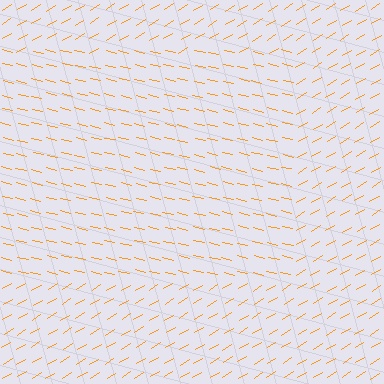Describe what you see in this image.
The image is filled with small orange line segments. A rectangle region in the image has lines oriented differently from the surrounding lines, creating a visible texture boundary.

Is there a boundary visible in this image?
Yes, there is a texture boundary formed by a change in line orientation.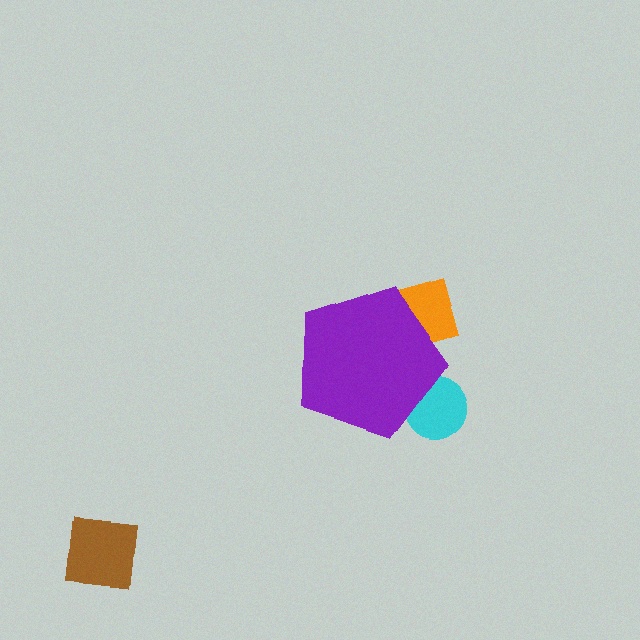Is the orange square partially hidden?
Yes, the orange square is partially hidden behind the purple pentagon.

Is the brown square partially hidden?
No, the brown square is fully visible.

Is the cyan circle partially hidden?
Yes, the cyan circle is partially hidden behind the purple pentagon.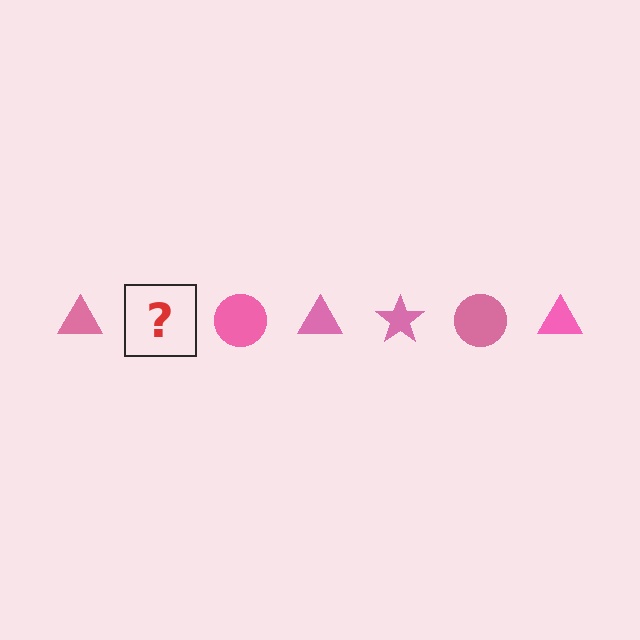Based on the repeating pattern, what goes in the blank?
The blank should be a pink star.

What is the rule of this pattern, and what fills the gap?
The rule is that the pattern cycles through triangle, star, circle shapes in pink. The gap should be filled with a pink star.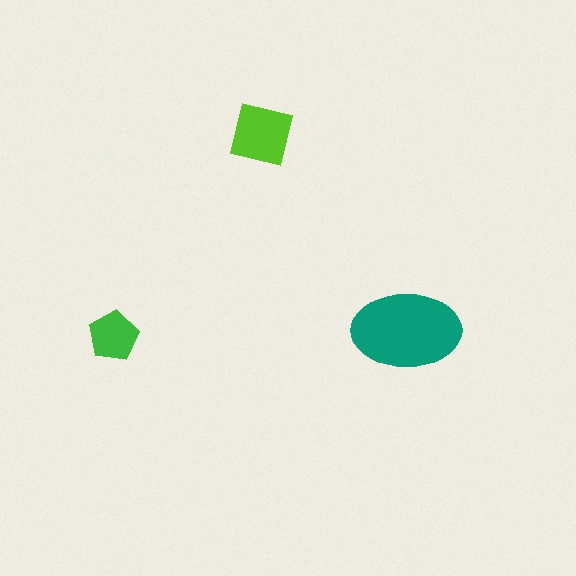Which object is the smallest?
The green pentagon.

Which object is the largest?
The teal ellipse.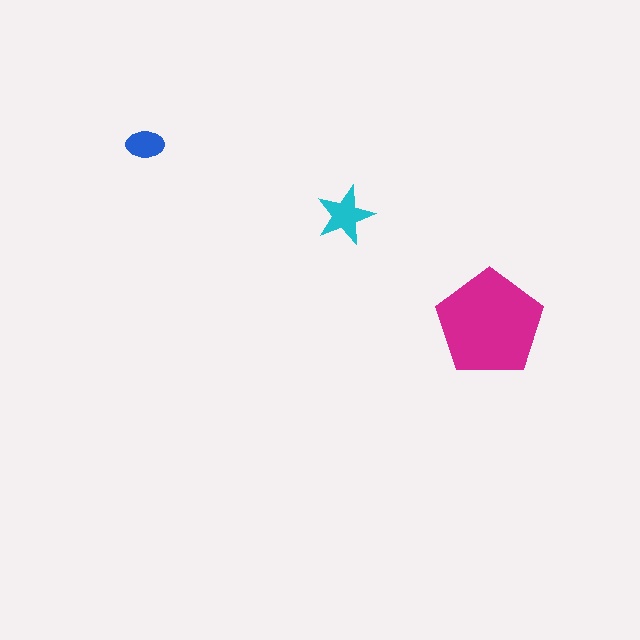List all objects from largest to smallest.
The magenta pentagon, the cyan star, the blue ellipse.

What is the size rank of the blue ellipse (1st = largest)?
3rd.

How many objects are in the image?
There are 3 objects in the image.